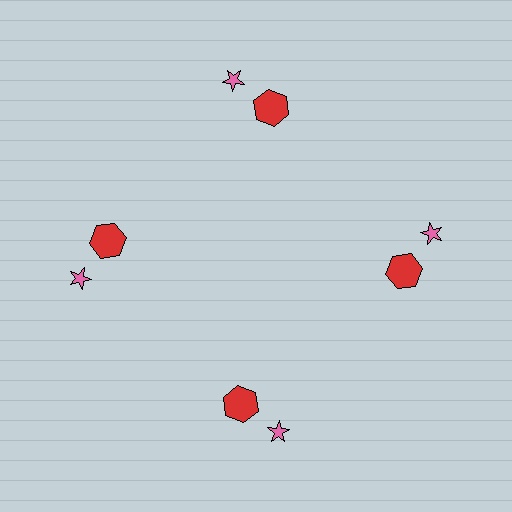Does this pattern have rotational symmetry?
Yes, this pattern has 4-fold rotational symmetry. It looks the same after rotating 90 degrees around the center.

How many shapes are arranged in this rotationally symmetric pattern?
There are 8 shapes, arranged in 4 groups of 2.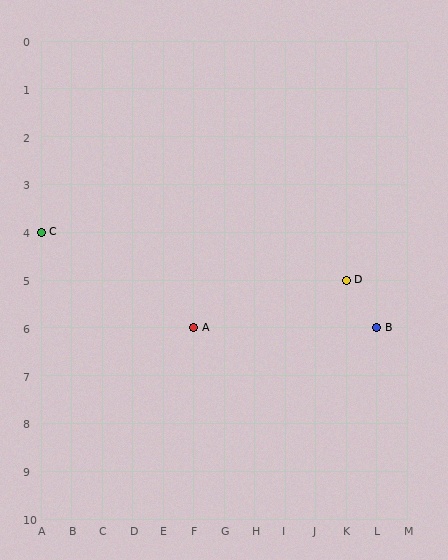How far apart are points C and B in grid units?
Points C and B are 11 columns and 2 rows apart (about 11.2 grid units diagonally).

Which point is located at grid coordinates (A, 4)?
Point C is at (A, 4).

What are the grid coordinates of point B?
Point B is at grid coordinates (L, 6).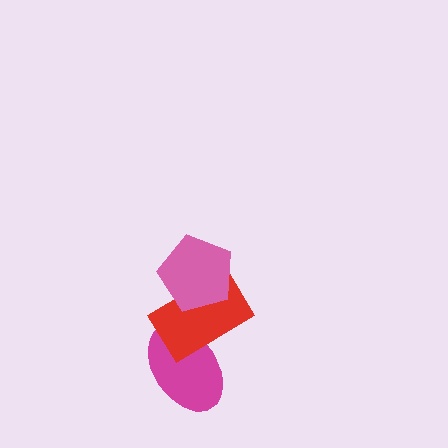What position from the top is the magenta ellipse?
The magenta ellipse is 3rd from the top.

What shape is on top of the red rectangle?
The pink pentagon is on top of the red rectangle.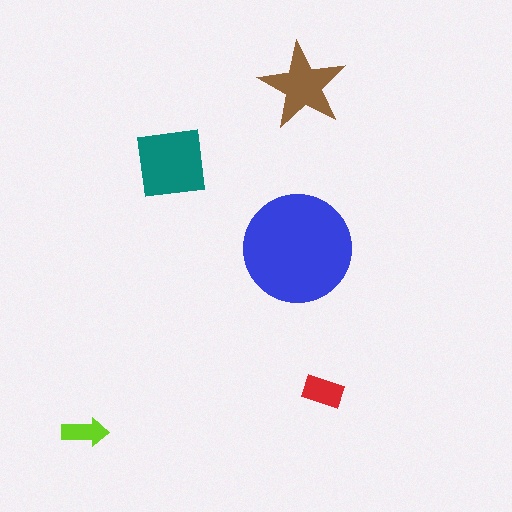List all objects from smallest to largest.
The lime arrow, the red rectangle, the brown star, the teal square, the blue circle.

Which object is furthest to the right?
The red rectangle is rightmost.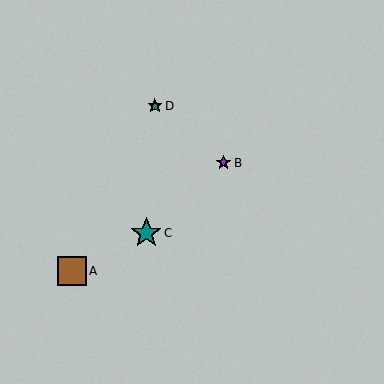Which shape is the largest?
The teal star (labeled C) is the largest.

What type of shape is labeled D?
Shape D is a teal star.